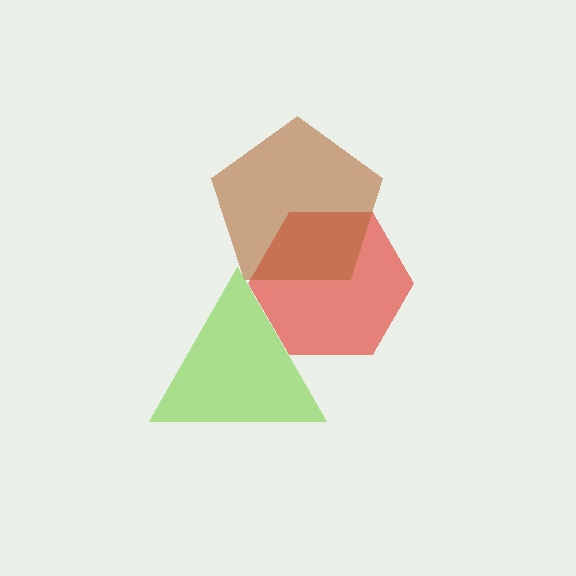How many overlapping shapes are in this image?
There are 3 overlapping shapes in the image.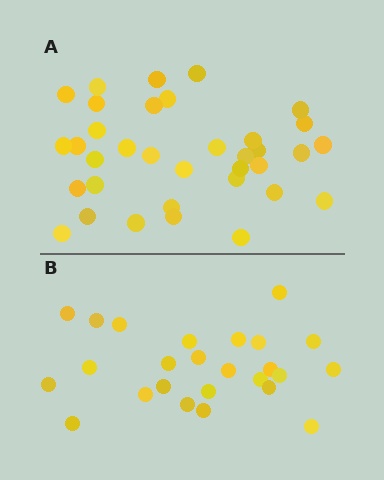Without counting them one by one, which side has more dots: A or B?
Region A (the top region) has more dots.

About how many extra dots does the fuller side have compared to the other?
Region A has roughly 10 or so more dots than region B.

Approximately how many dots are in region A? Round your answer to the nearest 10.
About 40 dots. (The exact count is 35, which rounds to 40.)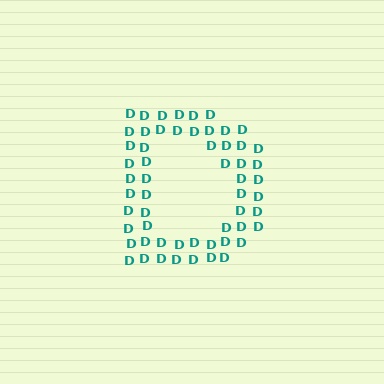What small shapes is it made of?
It is made of small letter D's.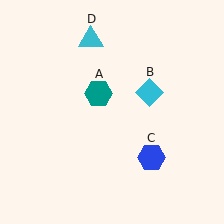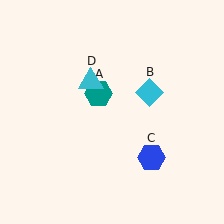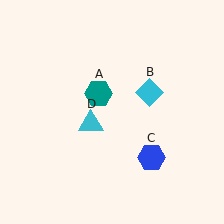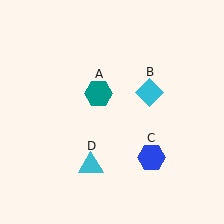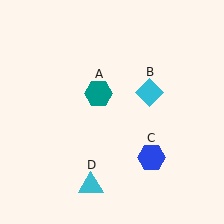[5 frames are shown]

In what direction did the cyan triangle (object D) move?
The cyan triangle (object D) moved down.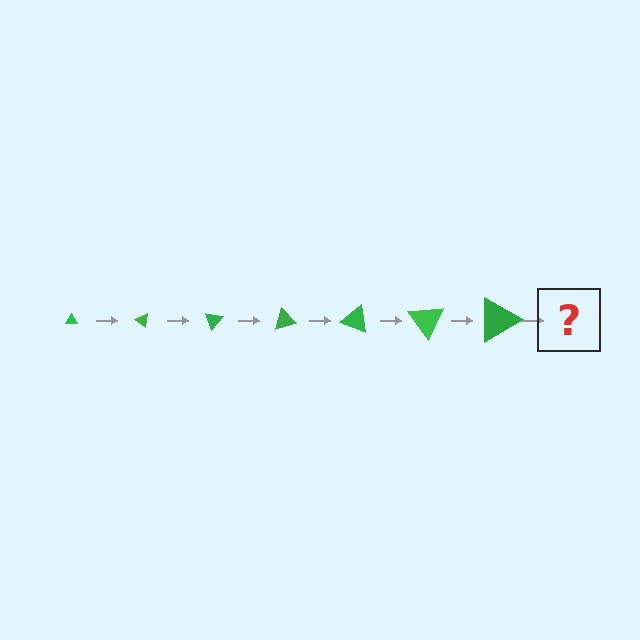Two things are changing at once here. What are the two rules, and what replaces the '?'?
The two rules are that the triangle grows larger each step and it rotates 35 degrees each step. The '?' should be a triangle, larger than the previous one and rotated 245 degrees from the start.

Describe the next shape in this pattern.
It should be a triangle, larger than the previous one and rotated 245 degrees from the start.